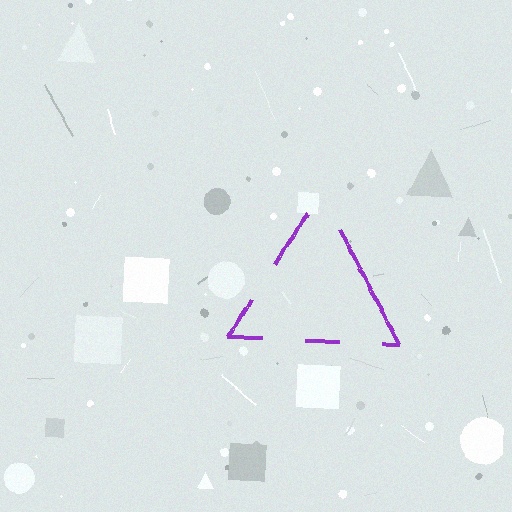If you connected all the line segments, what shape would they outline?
They would outline a triangle.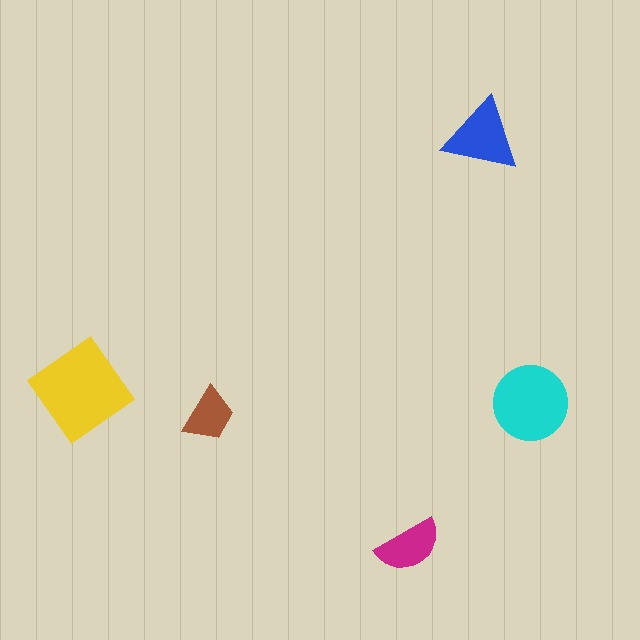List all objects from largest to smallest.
The yellow diamond, the cyan circle, the blue triangle, the magenta semicircle, the brown trapezoid.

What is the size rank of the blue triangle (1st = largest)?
3rd.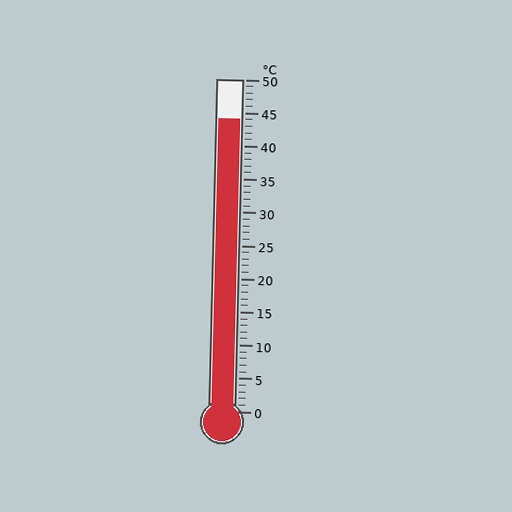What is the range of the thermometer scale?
The thermometer scale ranges from 0°C to 50°C.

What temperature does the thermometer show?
The thermometer shows approximately 44°C.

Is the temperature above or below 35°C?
The temperature is above 35°C.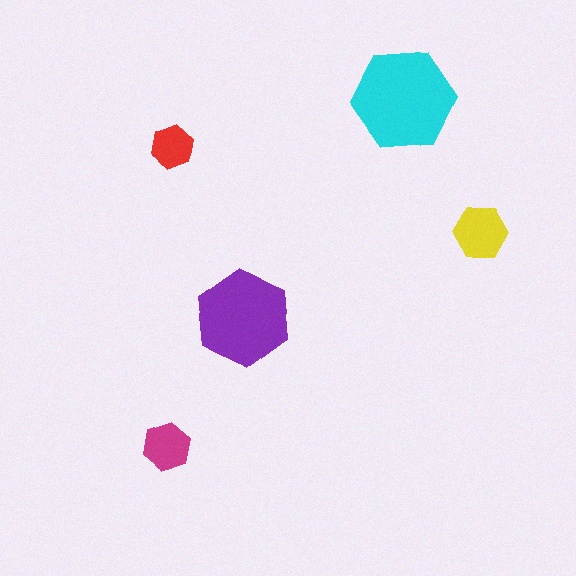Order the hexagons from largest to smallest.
the cyan one, the purple one, the yellow one, the magenta one, the red one.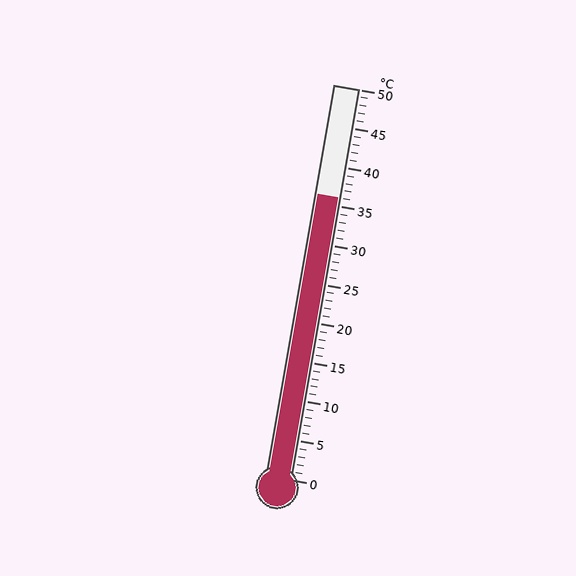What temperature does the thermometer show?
The thermometer shows approximately 36°C.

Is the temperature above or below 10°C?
The temperature is above 10°C.